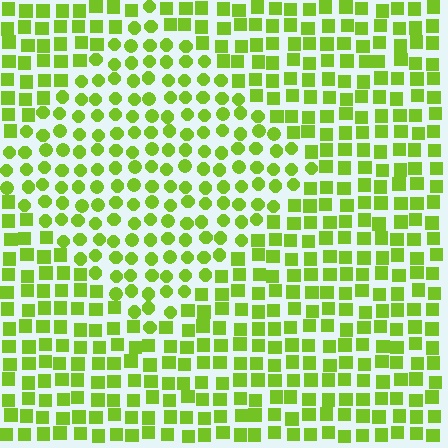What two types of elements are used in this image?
The image uses circles inside the diamond region and squares outside it.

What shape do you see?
I see a diamond.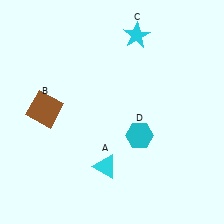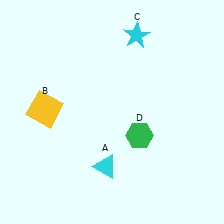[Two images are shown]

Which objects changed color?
B changed from brown to yellow. D changed from cyan to green.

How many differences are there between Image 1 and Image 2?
There are 2 differences between the two images.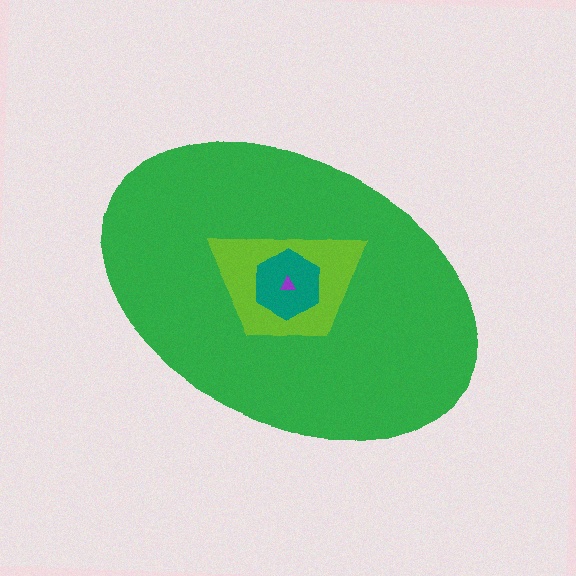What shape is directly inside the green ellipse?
The lime trapezoid.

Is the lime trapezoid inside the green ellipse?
Yes.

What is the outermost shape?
The green ellipse.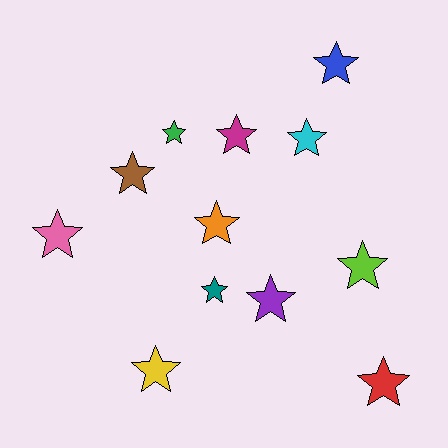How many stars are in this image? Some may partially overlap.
There are 12 stars.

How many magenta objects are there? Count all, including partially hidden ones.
There is 1 magenta object.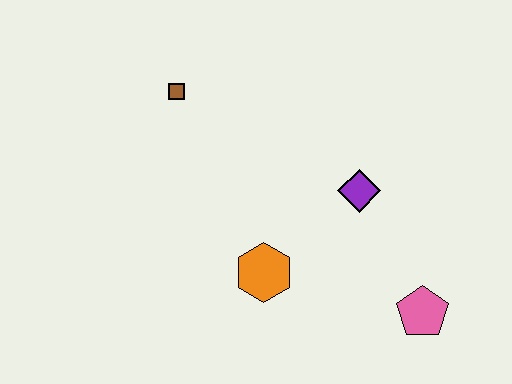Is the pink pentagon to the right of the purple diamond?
Yes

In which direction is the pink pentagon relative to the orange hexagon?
The pink pentagon is to the right of the orange hexagon.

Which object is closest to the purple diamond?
The orange hexagon is closest to the purple diamond.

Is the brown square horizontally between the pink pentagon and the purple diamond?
No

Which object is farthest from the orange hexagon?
The brown square is farthest from the orange hexagon.